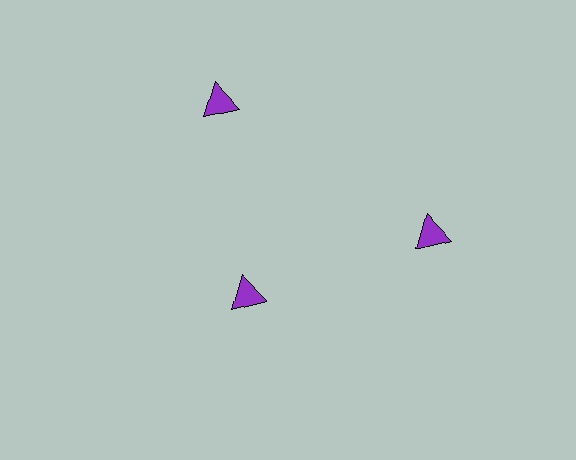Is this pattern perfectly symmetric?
No. The 3 purple triangles are arranged in a ring, but one element near the 7 o'clock position is pulled inward toward the center, breaking the 3-fold rotational symmetry.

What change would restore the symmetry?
The symmetry would be restored by moving it outward, back onto the ring so that all 3 triangles sit at equal angles and equal distance from the center.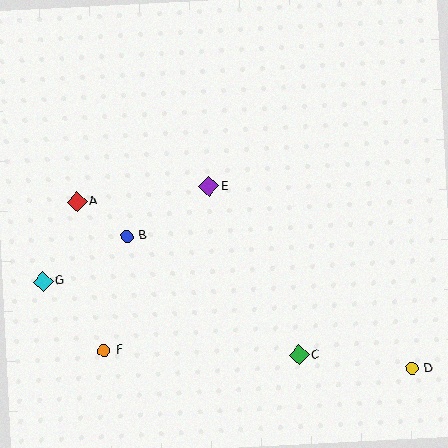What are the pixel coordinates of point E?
Point E is at (209, 186).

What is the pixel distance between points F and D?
The distance between F and D is 308 pixels.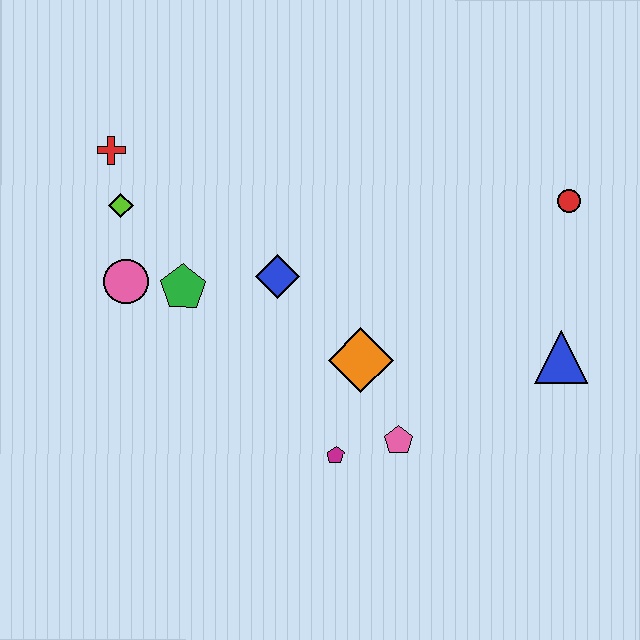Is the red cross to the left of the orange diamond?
Yes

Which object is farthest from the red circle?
The red cross is farthest from the red circle.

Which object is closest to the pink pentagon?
The magenta pentagon is closest to the pink pentagon.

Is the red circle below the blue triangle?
No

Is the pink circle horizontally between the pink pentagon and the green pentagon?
No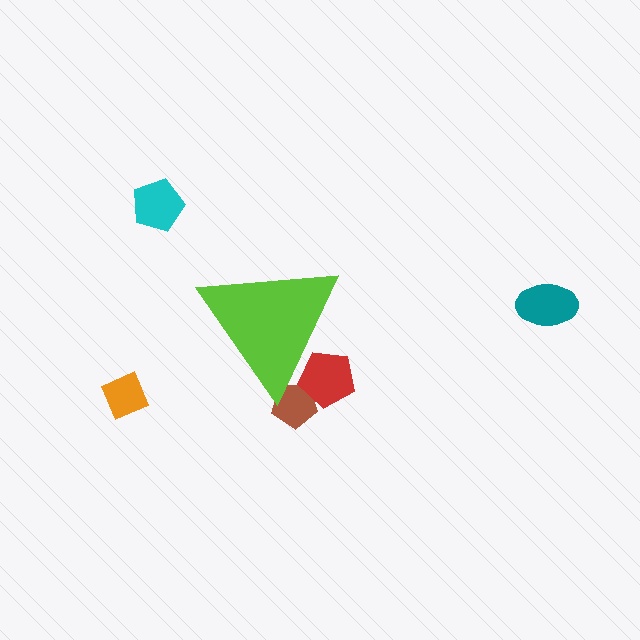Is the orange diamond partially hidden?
No, the orange diamond is fully visible.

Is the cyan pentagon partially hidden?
No, the cyan pentagon is fully visible.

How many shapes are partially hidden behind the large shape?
2 shapes are partially hidden.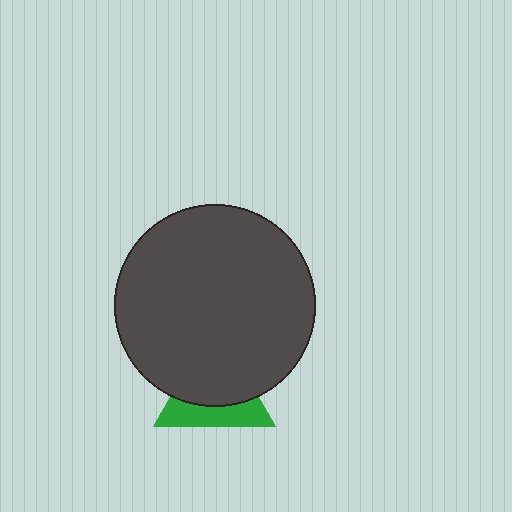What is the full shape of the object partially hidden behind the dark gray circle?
The partially hidden object is a green triangle.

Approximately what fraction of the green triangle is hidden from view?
Roughly 60% of the green triangle is hidden behind the dark gray circle.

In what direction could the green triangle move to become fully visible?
The green triangle could move down. That would shift it out from behind the dark gray circle entirely.